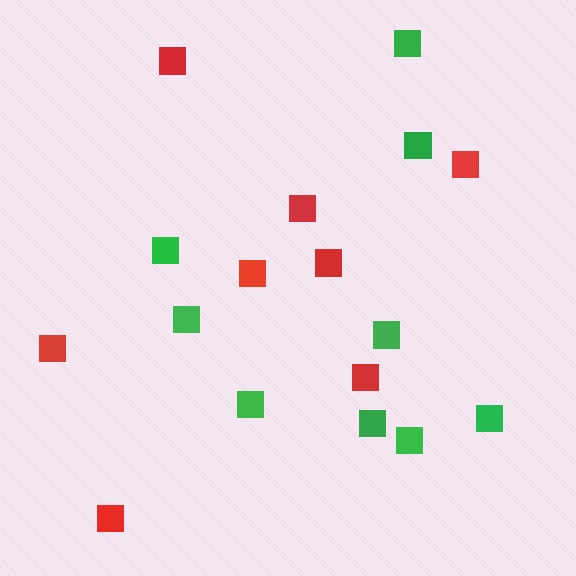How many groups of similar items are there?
There are 2 groups: one group of red squares (8) and one group of green squares (9).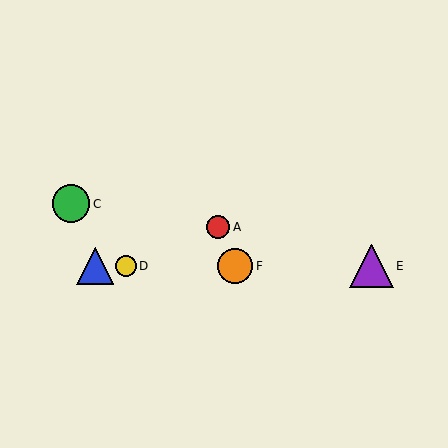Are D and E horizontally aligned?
Yes, both are at y≈266.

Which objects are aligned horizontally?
Objects B, D, E, F are aligned horizontally.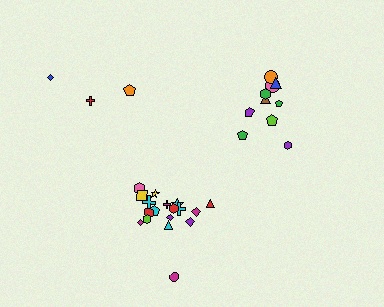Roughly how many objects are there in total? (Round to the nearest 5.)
Roughly 30 objects in total.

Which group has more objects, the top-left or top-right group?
The top-right group.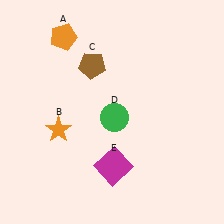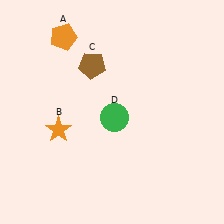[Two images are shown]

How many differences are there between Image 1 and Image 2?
There is 1 difference between the two images.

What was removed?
The magenta square (E) was removed in Image 2.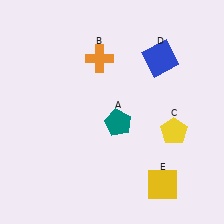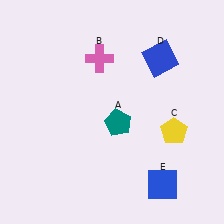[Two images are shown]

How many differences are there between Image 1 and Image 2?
There are 2 differences between the two images.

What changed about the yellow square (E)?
In Image 1, E is yellow. In Image 2, it changed to blue.